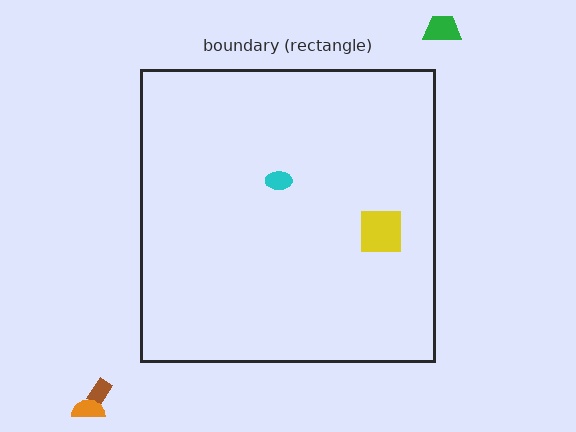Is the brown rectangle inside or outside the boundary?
Outside.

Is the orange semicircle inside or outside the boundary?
Outside.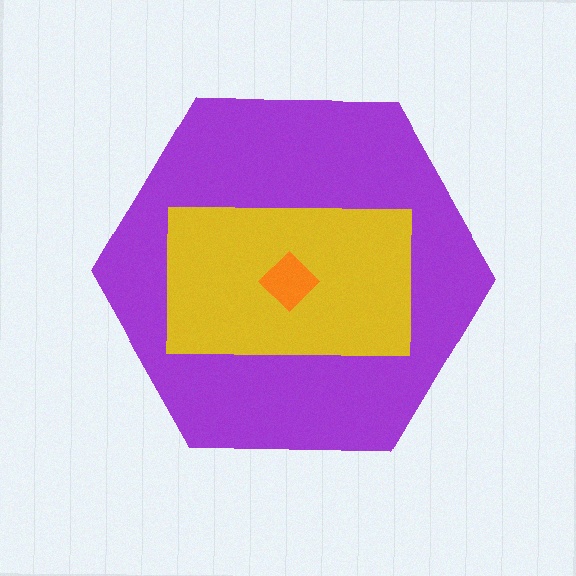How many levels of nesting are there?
3.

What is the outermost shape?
The purple hexagon.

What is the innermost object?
The orange diamond.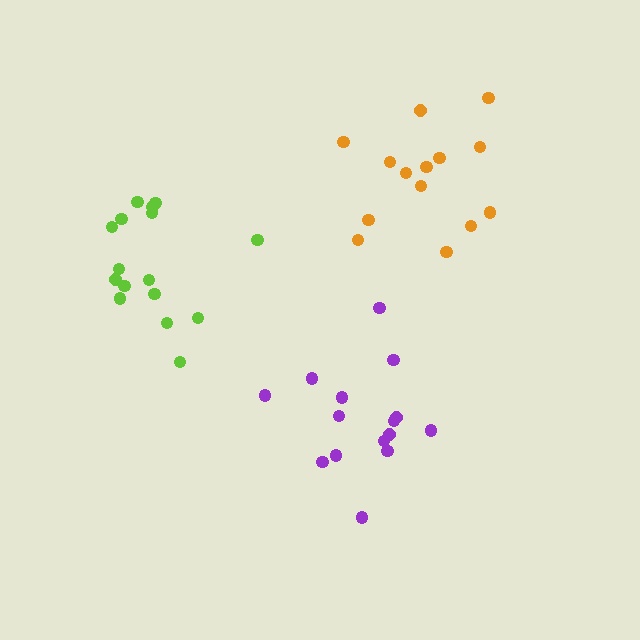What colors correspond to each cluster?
The clusters are colored: purple, orange, lime.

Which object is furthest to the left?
The lime cluster is leftmost.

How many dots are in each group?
Group 1: 15 dots, Group 2: 14 dots, Group 3: 16 dots (45 total).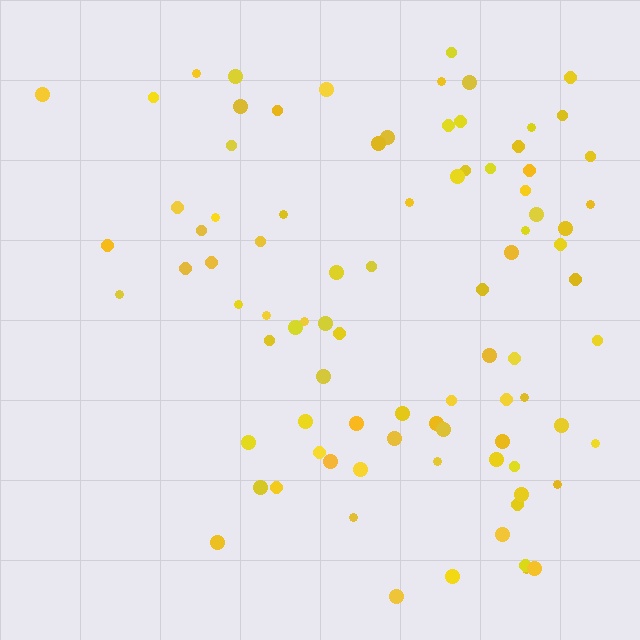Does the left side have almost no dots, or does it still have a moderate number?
Still a moderate number, just noticeably fewer than the right.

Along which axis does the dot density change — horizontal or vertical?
Horizontal.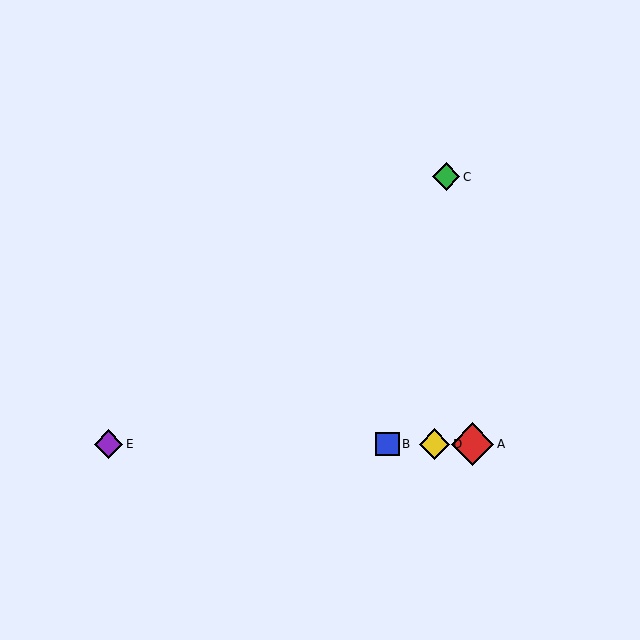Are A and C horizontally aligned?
No, A is at y≈444 and C is at y≈177.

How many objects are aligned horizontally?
4 objects (A, B, D, E) are aligned horizontally.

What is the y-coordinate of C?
Object C is at y≈177.